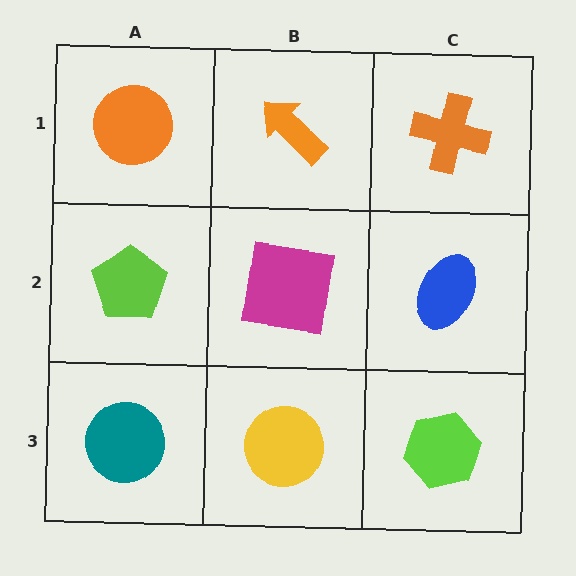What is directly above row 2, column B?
An orange arrow.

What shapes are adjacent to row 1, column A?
A lime pentagon (row 2, column A), an orange arrow (row 1, column B).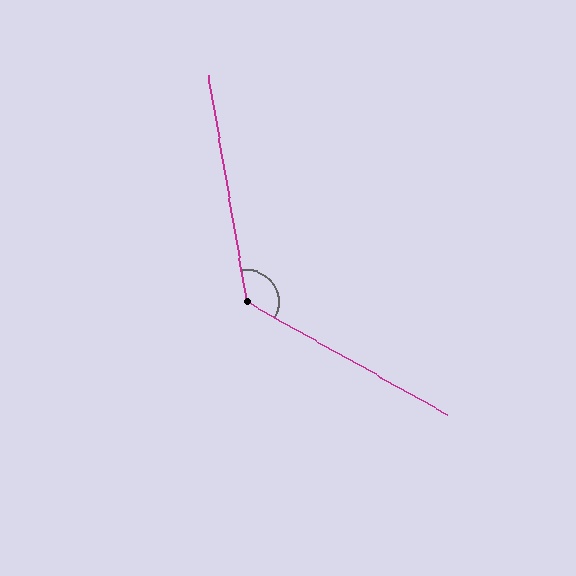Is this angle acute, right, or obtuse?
It is obtuse.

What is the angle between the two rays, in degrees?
Approximately 129 degrees.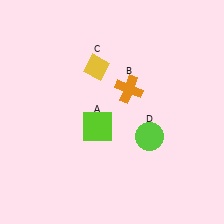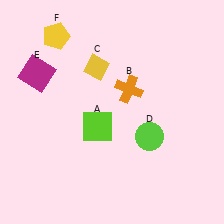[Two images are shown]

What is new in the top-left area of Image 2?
A yellow pentagon (F) was added in the top-left area of Image 2.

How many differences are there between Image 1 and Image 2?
There are 2 differences between the two images.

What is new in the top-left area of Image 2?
A magenta square (E) was added in the top-left area of Image 2.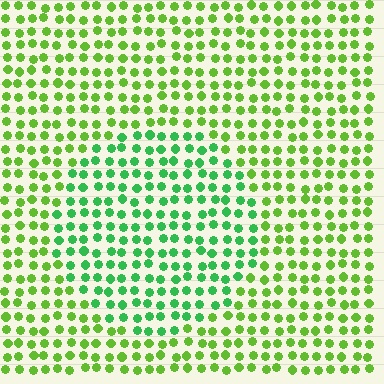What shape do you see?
I see a circle.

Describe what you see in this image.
The image is filled with small lime elements in a uniform arrangement. A circle-shaped region is visible where the elements are tinted to a slightly different hue, forming a subtle color boundary.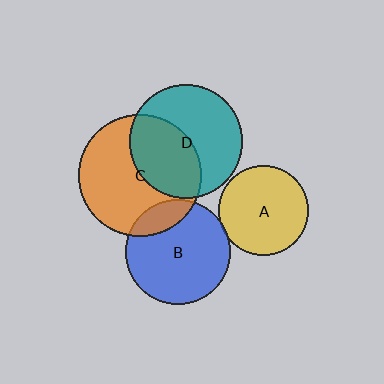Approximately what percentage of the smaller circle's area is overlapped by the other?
Approximately 5%.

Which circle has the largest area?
Circle C (orange).